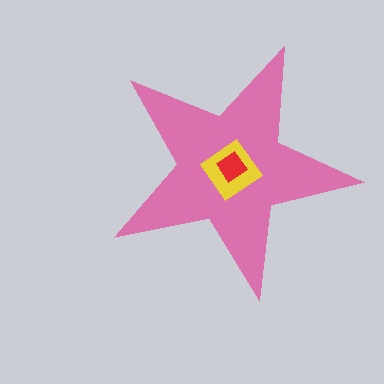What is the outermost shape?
The pink star.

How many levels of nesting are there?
3.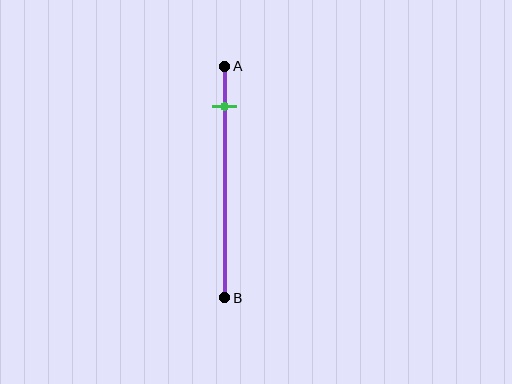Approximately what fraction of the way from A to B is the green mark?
The green mark is approximately 20% of the way from A to B.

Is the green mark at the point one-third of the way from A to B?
No, the mark is at about 20% from A, not at the 33% one-third point.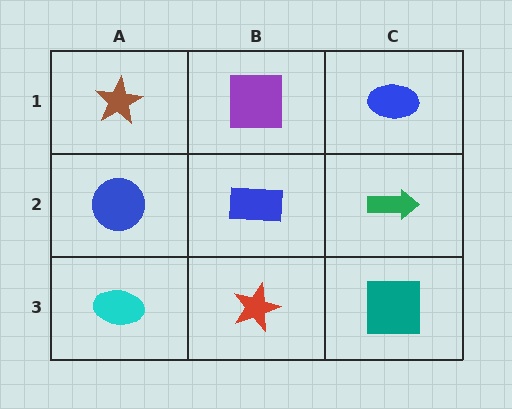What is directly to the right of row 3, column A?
A red star.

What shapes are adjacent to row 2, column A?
A brown star (row 1, column A), a cyan ellipse (row 3, column A), a blue rectangle (row 2, column B).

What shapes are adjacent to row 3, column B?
A blue rectangle (row 2, column B), a cyan ellipse (row 3, column A), a teal square (row 3, column C).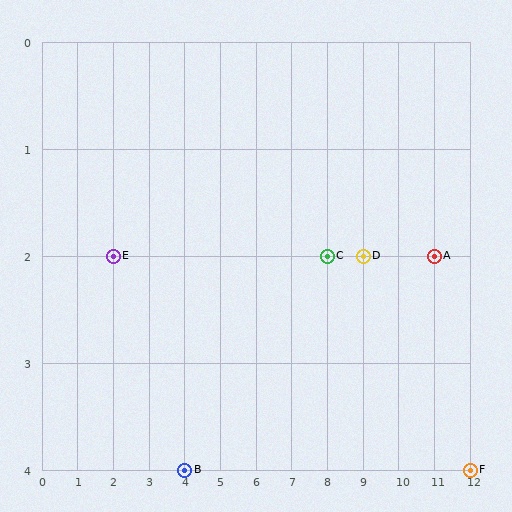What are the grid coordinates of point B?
Point B is at grid coordinates (4, 4).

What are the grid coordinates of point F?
Point F is at grid coordinates (12, 4).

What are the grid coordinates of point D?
Point D is at grid coordinates (9, 2).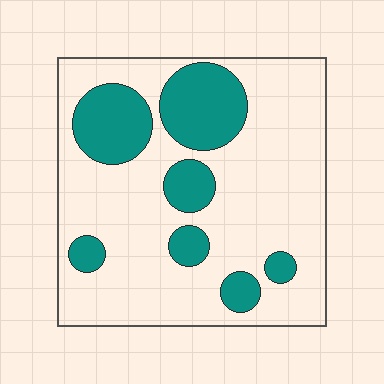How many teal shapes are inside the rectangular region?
7.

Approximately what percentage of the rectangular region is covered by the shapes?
Approximately 25%.